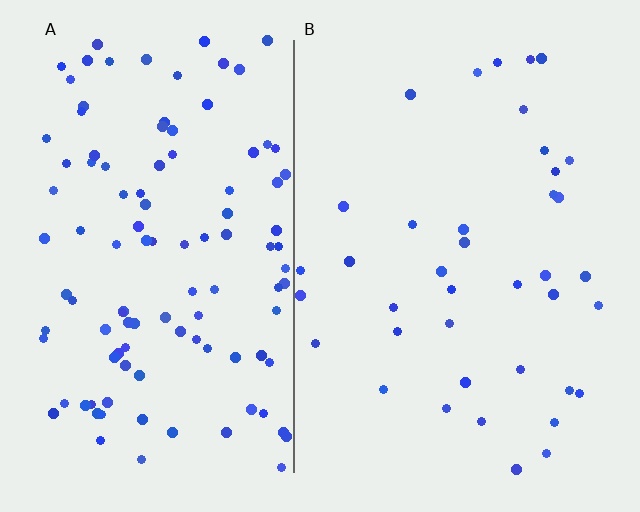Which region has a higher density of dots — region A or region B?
A (the left).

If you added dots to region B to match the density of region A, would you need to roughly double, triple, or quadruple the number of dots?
Approximately triple.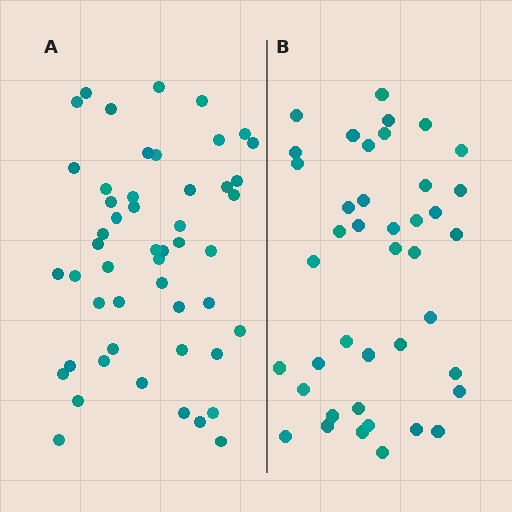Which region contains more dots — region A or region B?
Region A (the left region) has more dots.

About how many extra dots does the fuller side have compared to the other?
Region A has roughly 8 or so more dots than region B.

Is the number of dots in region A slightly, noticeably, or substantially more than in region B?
Region A has only slightly more — the two regions are fairly close. The ratio is roughly 1.2 to 1.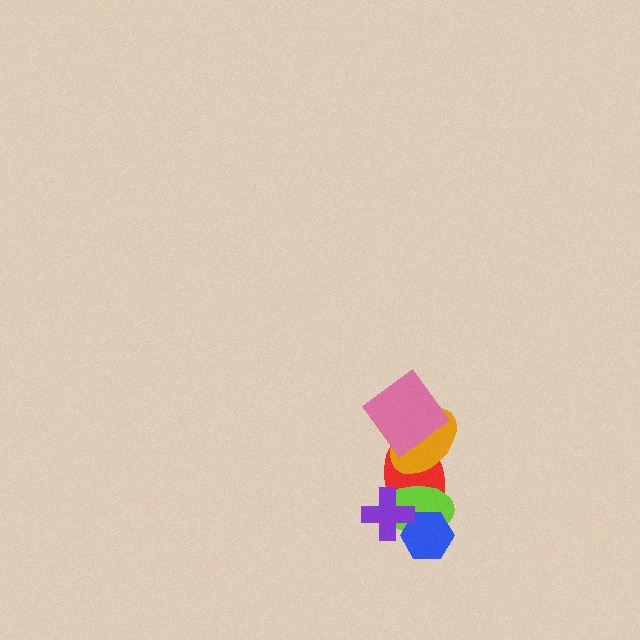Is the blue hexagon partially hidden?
Yes, it is partially covered by another shape.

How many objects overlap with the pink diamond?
2 objects overlap with the pink diamond.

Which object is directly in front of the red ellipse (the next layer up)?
The orange ellipse is directly in front of the red ellipse.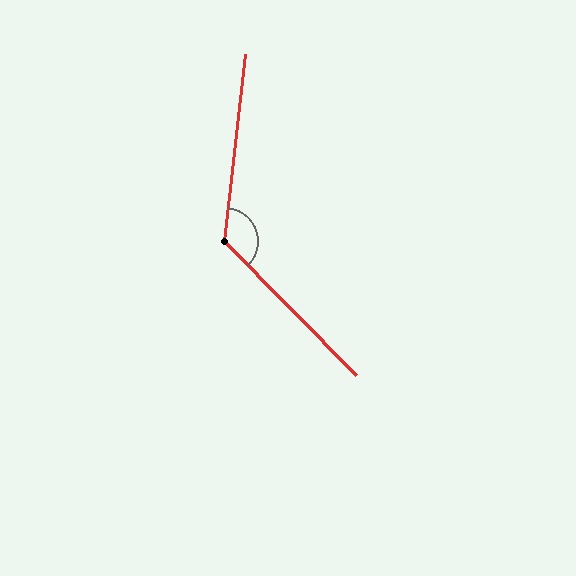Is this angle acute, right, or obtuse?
It is obtuse.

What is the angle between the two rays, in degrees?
Approximately 129 degrees.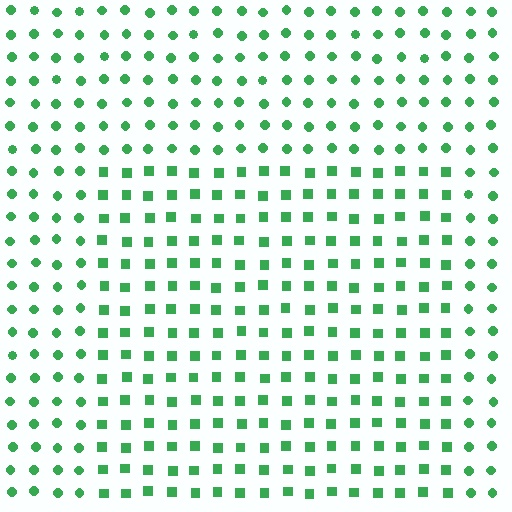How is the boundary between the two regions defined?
The boundary is defined by a change in element shape: squares inside vs. circles outside. All elements share the same color and spacing.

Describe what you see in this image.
The image is filled with small green elements arranged in a uniform grid. A rectangle-shaped region contains squares, while the surrounding area contains circles. The boundary is defined purely by the change in element shape.